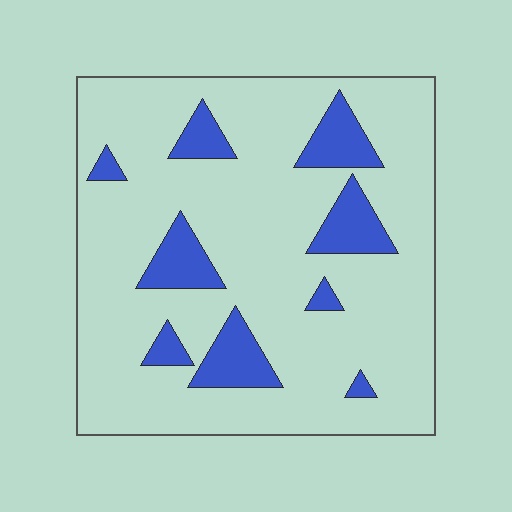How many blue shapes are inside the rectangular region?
9.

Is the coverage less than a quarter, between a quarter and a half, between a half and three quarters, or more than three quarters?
Less than a quarter.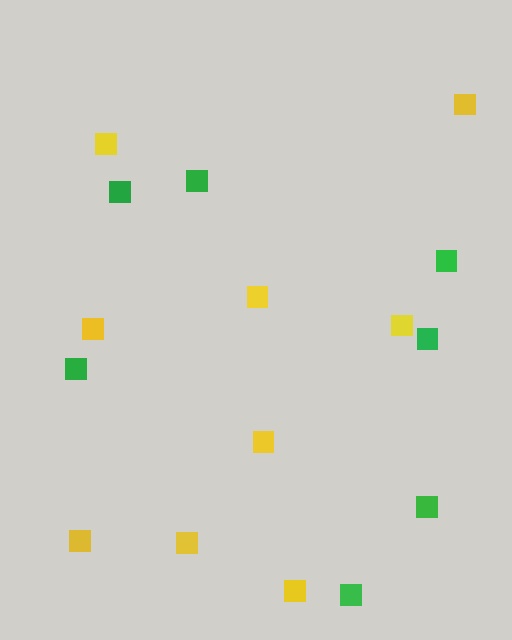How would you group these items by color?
There are 2 groups: one group of green squares (7) and one group of yellow squares (9).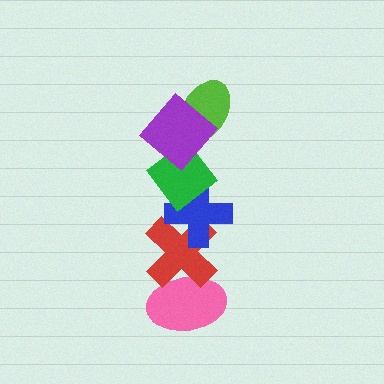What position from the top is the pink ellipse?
The pink ellipse is 6th from the top.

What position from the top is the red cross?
The red cross is 5th from the top.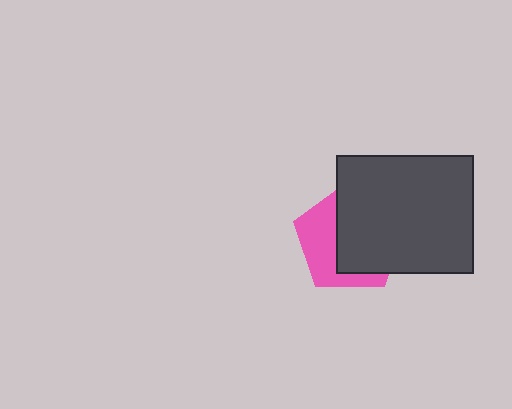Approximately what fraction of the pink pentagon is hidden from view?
Roughly 59% of the pink pentagon is hidden behind the dark gray rectangle.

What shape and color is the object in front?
The object in front is a dark gray rectangle.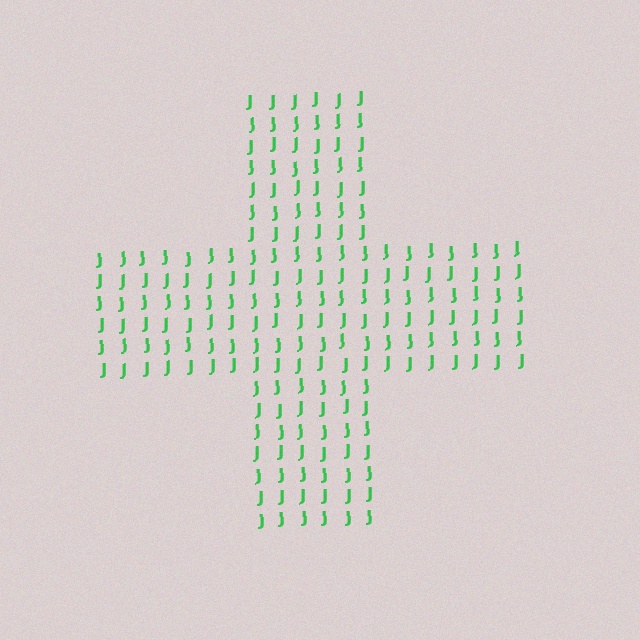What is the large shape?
The large shape is a cross.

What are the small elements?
The small elements are letter J's.